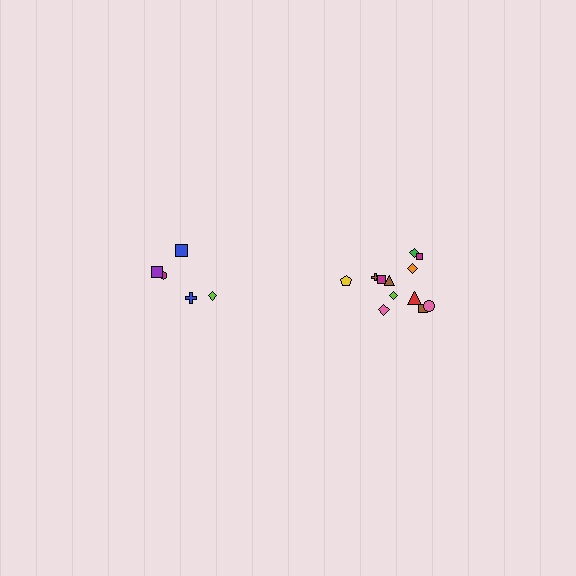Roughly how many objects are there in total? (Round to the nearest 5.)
Roughly 15 objects in total.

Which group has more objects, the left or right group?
The right group.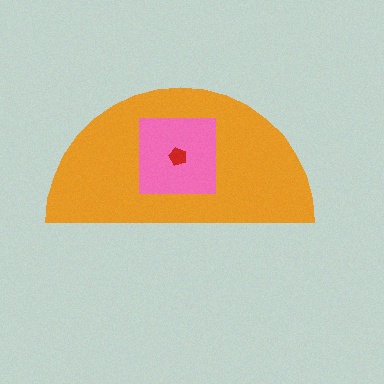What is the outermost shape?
The orange semicircle.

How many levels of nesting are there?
3.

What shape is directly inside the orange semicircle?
The pink square.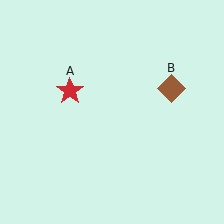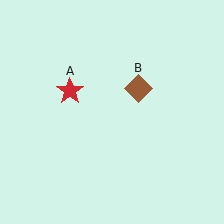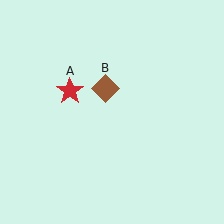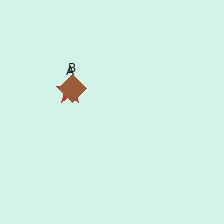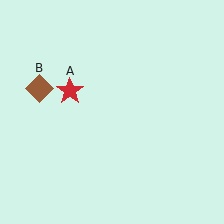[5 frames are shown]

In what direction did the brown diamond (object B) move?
The brown diamond (object B) moved left.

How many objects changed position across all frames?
1 object changed position: brown diamond (object B).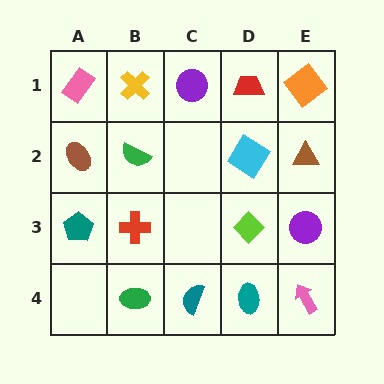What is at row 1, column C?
A purple circle.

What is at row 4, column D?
A teal ellipse.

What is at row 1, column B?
A yellow cross.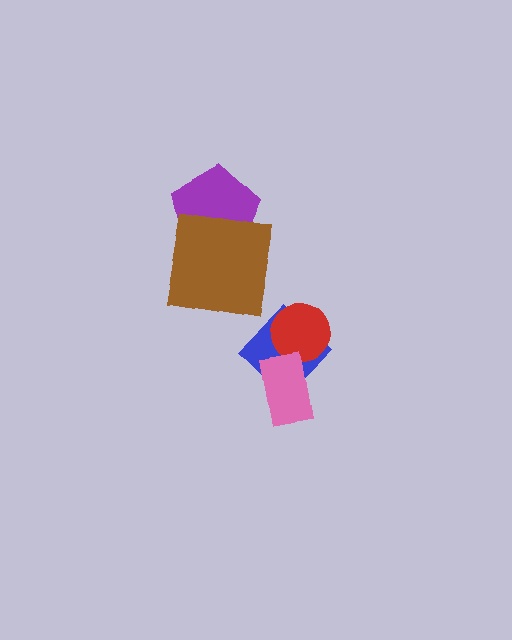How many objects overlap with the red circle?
1 object overlaps with the red circle.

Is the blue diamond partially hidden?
Yes, it is partially covered by another shape.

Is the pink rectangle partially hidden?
No, no other shape covers it.